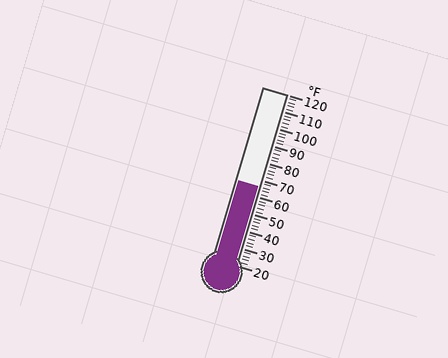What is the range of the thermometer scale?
The thermometer scale ranges from 20°F to 120°F.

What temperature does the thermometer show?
The thermometer shows approximately 66°F.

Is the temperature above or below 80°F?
The temperature is below 80°F.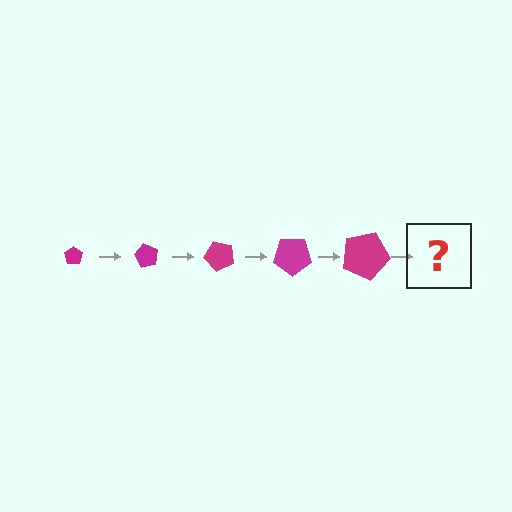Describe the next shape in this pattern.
It should be a pentagon, larger than the previous one and rotated 300 degrees from the start.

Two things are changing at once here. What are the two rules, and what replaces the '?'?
The two rules are that the pentagon grows larger each step and it rotates 60 degrees each step. The '?' should be a pentagon, larger than the previous one and rotated 300 degrees from the start.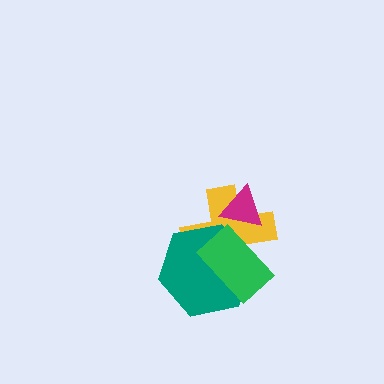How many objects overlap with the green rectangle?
2 objects overlap with the green rectangle.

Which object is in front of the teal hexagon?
The green rectangle is in front of the teal hexagon.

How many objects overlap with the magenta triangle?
1 object overlaps with the magenta triangle.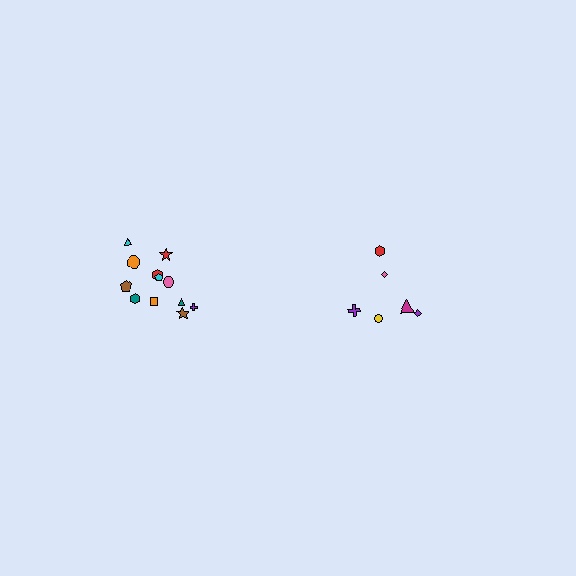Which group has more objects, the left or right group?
The left group.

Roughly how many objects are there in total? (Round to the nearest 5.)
Roughly 20 objects in total.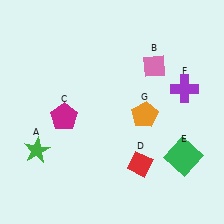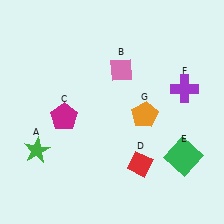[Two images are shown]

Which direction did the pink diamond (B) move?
The pink diamond (B) moved left.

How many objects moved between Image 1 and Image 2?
1 object moved between the two images.